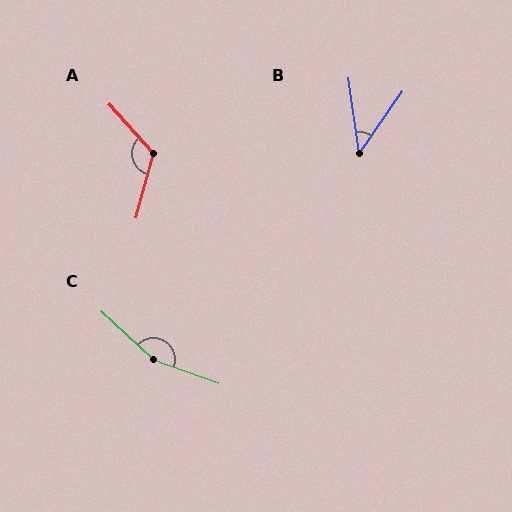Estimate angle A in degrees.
Approximately 123 degrees.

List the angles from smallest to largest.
B (43°), A (123°), C (157°).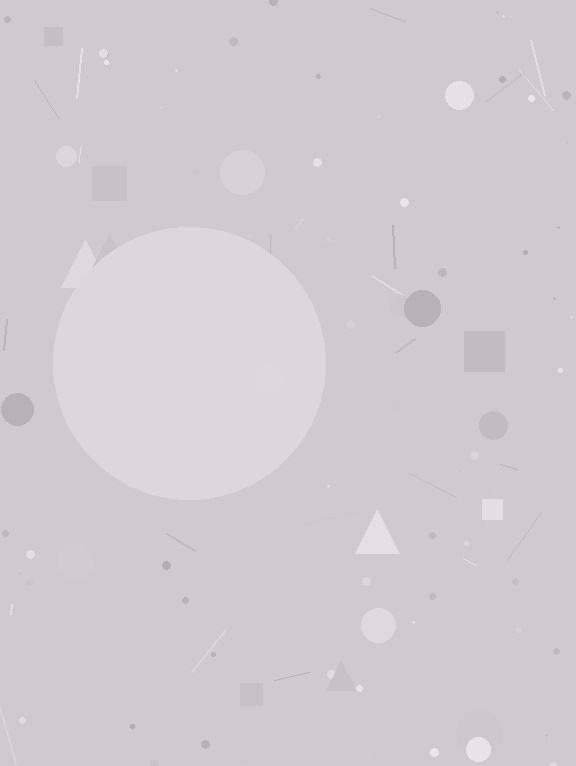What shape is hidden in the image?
A circle is hidden in the image.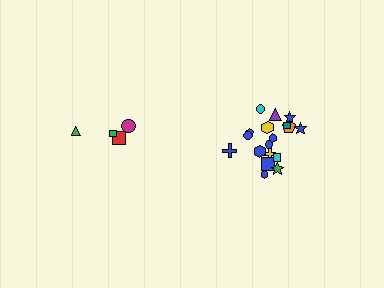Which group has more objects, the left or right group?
The right group.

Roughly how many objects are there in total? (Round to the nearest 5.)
Roughly 20 objects in total.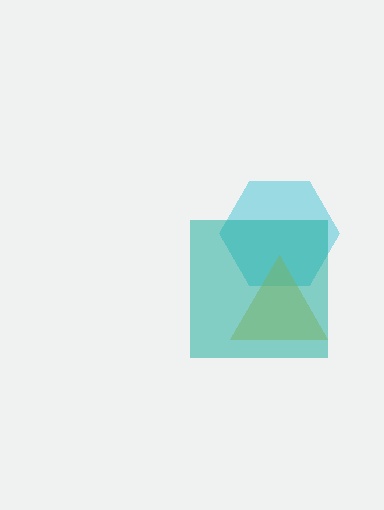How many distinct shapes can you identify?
There are 3 distinct shapes: a cyan hexagon, a yellow triangle, a teal square.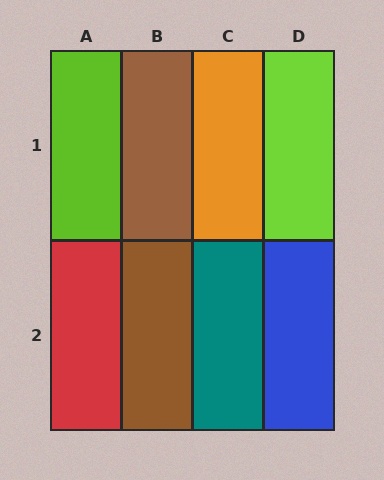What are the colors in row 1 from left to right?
Lime, brown, orange, lime.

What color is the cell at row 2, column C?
Teal.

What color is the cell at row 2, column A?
Red.